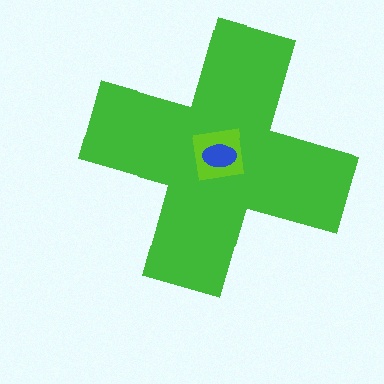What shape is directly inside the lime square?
The blue ellipse.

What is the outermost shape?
The green cross.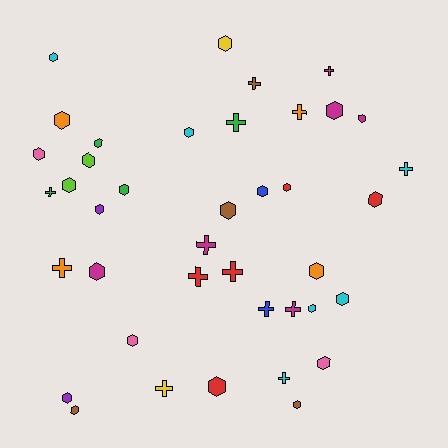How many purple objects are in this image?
There are 2 purple objects.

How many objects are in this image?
There are 40 objects.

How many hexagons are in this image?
There are 26 hexagons.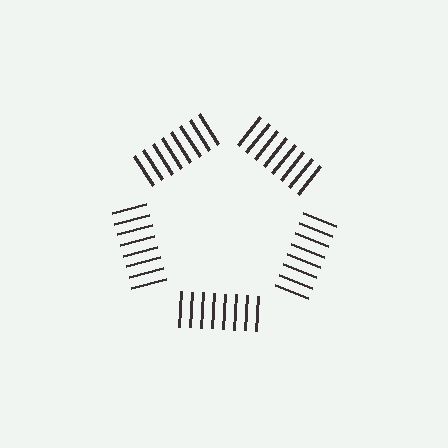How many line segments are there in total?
40 — 8 along each of the 5 edges.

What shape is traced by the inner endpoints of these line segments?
An illusory pentagon — the line segments terminate on its edges but no continuous stroke is drawn.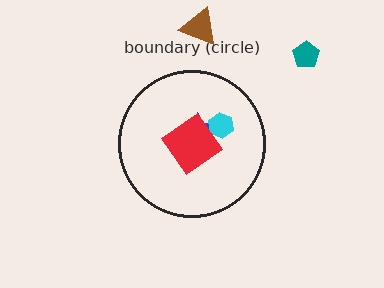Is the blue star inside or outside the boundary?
Inside.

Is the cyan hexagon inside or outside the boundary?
Inside.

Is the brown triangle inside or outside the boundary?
Outside.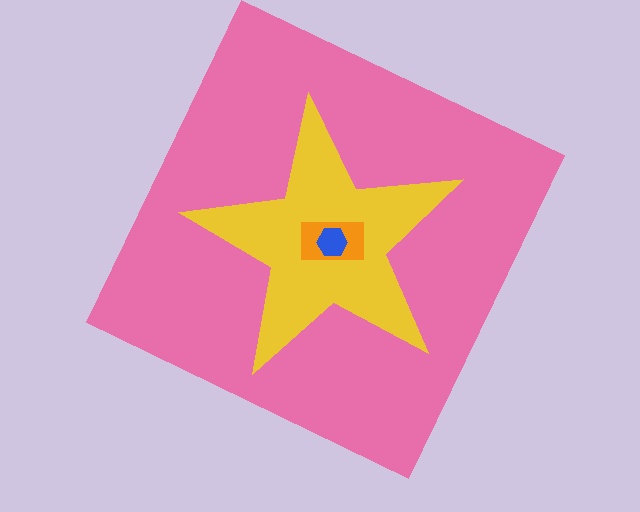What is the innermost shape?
The blue hexagon.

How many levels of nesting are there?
4.